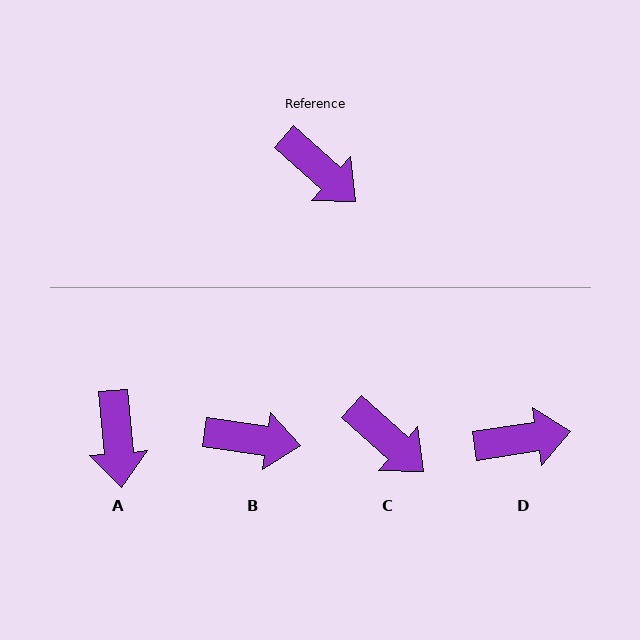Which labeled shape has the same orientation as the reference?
C.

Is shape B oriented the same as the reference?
No, it is off by about 34 degrees.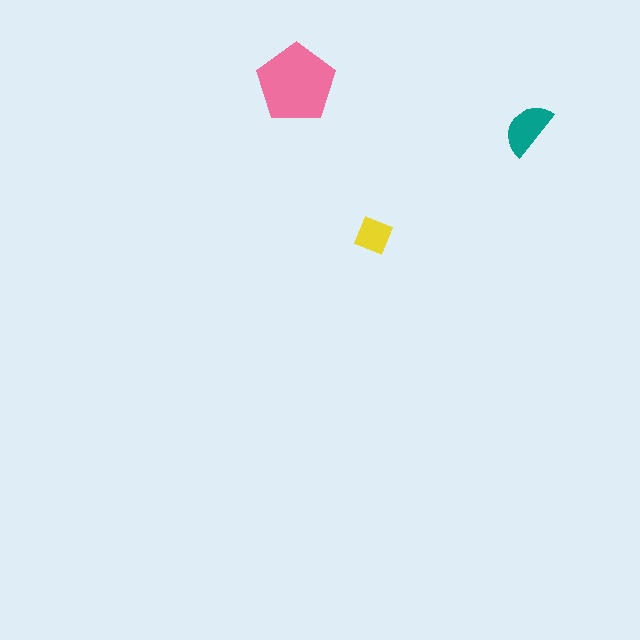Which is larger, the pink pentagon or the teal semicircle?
The pink pentagon.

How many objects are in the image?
There are 3 objects in the image.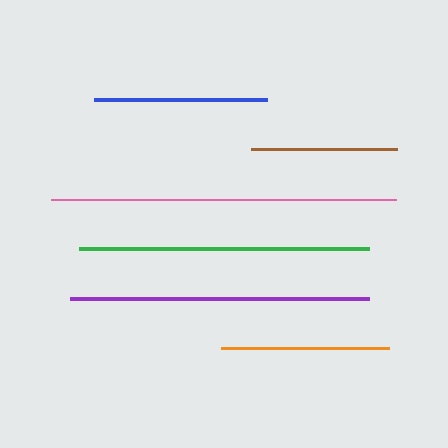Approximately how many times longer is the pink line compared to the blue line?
The pink line is approximately 2.0 times the length of the blue line.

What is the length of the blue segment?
The blue segment is approximately 173 pixels long.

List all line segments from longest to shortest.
From longest to shortest: pink, purple, green, blue, orange, brown.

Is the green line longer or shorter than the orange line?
The green line is longer than the orange line.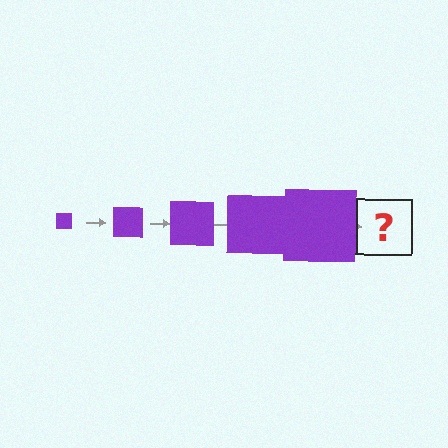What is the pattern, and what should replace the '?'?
The pattern is that the square gets progressively larger each step. The '?' should be a purple square, larger than the previous one.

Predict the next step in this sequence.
The next step is a purple square, larger than the previous one.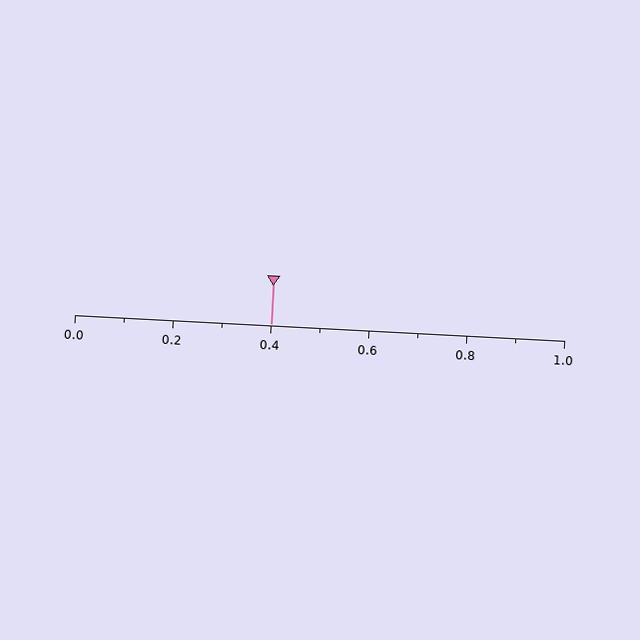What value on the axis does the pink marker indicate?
The marker indicates approximately 0.4.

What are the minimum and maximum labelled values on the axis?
The axis runs from 0.0 to 1.0.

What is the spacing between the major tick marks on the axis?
The major ticks are spaced 0.2 apart.